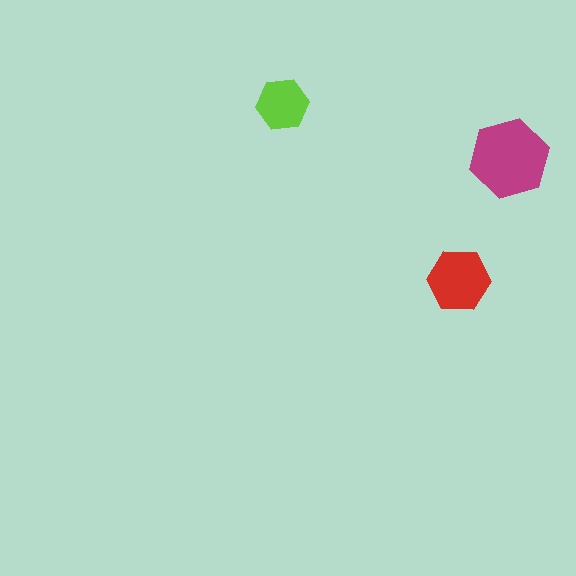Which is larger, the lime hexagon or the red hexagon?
The red one.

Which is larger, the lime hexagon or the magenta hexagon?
The magenta one.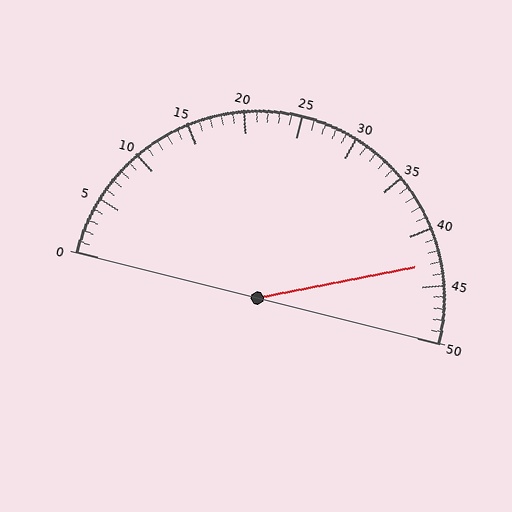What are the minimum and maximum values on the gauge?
The gauge ranges from 0 to 50.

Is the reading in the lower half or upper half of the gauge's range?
The reading is in the upper half of the range (0 to 50).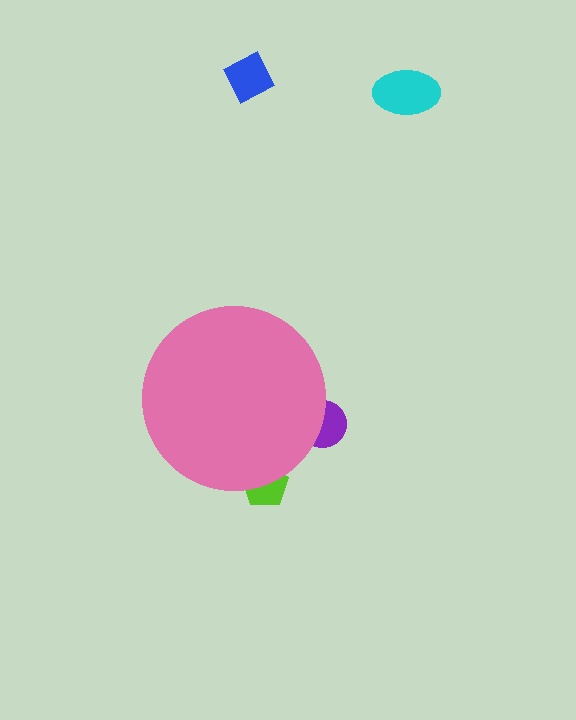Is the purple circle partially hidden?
Yes, the purple circle is partially hidden behind the pink circle.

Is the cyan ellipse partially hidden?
No, the cyan ellipse is fully visible.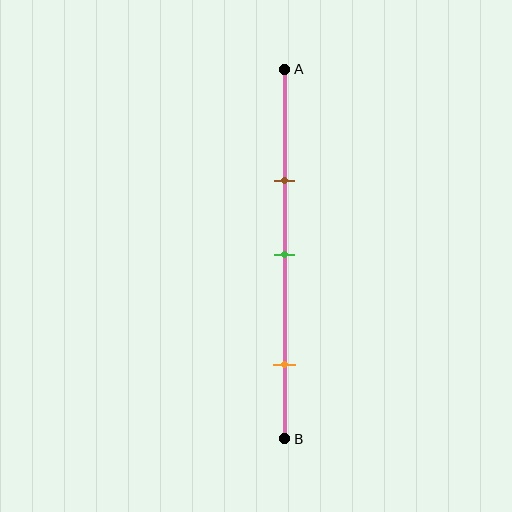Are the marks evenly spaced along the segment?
No, the marks are not evenly spaced.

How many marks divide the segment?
There are 3 marks dividing the segment.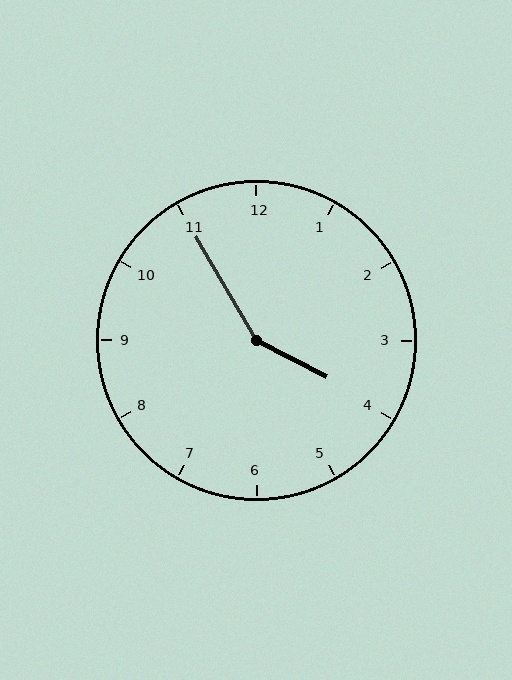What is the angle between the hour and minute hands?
Approximately 148 degrees.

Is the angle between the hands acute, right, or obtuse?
It is obtuse.